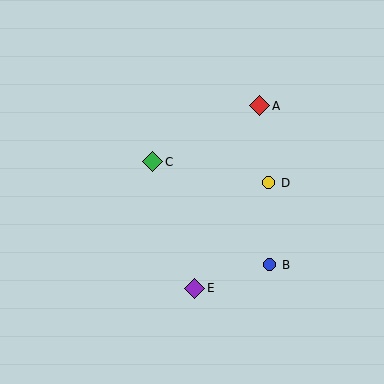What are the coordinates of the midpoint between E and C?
The midpoint between E and C is at (174, 225).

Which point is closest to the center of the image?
Point C at (153, 162) is closest to the center.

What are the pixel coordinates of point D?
Point D is at (269, 183).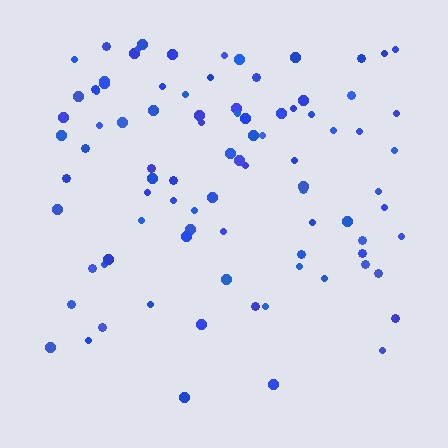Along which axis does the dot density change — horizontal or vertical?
Vertical.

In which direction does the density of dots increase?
From bottom to top, with the top side densest.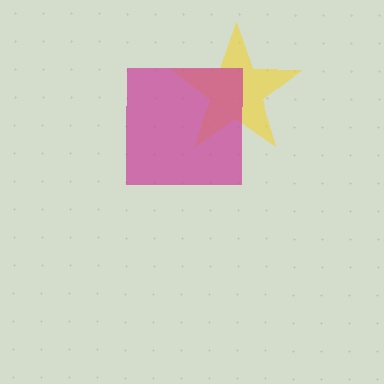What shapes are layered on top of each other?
The layered shapes are: a yellow star, a magenta square.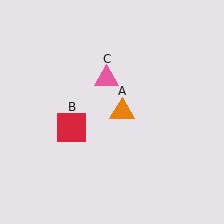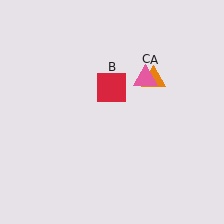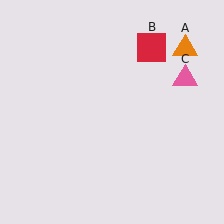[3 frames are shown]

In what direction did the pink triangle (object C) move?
The pink triangle (object C) moved right.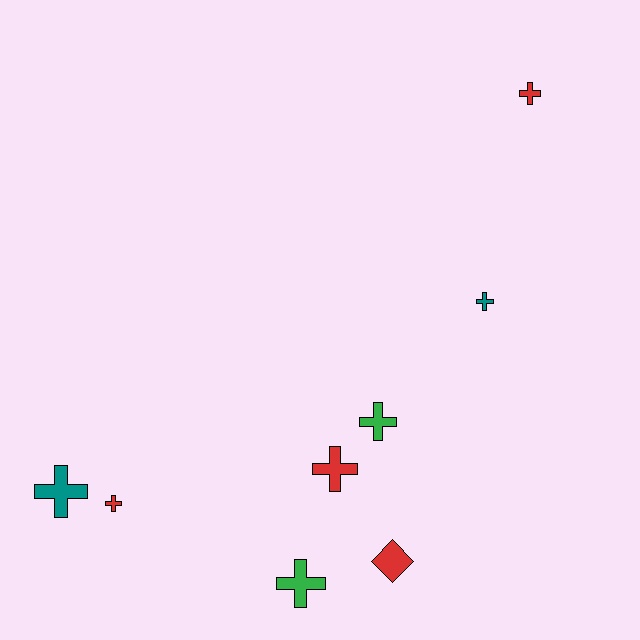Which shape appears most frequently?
Cross, with 7 objects.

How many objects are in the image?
There are 8 objects.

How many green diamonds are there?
There are no green diamonds.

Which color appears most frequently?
Red, with 4 objects.